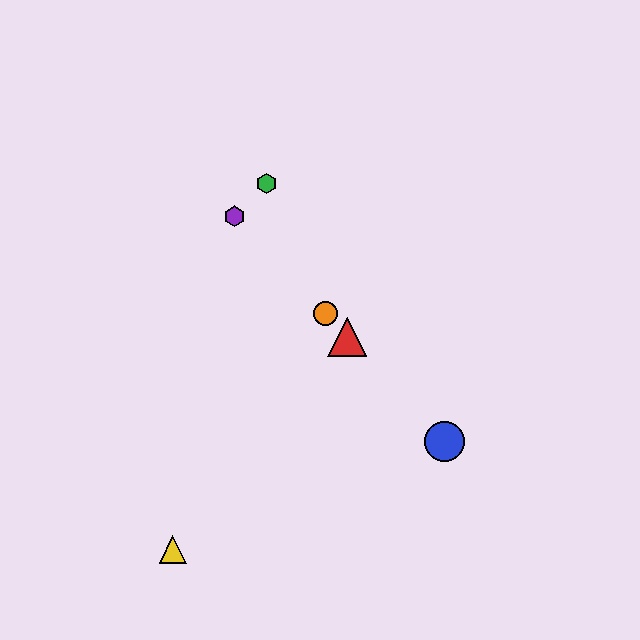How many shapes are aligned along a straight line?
4 shapes (the red triangle, the blue circle, the purple hexagon, the orange circle) are aligned along a straight line.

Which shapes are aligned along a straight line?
The red triangle, the blue circle, the purple hexagon, the orange circle are aligned along a straight line.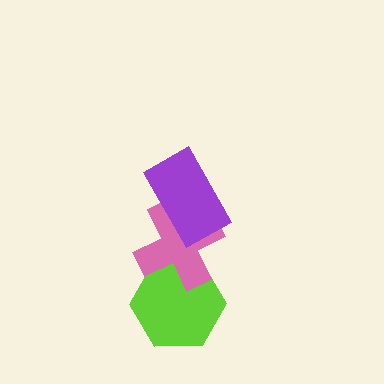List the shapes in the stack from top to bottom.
From top to bottom: the purple rectangle, the pink cross, the lime hexagon.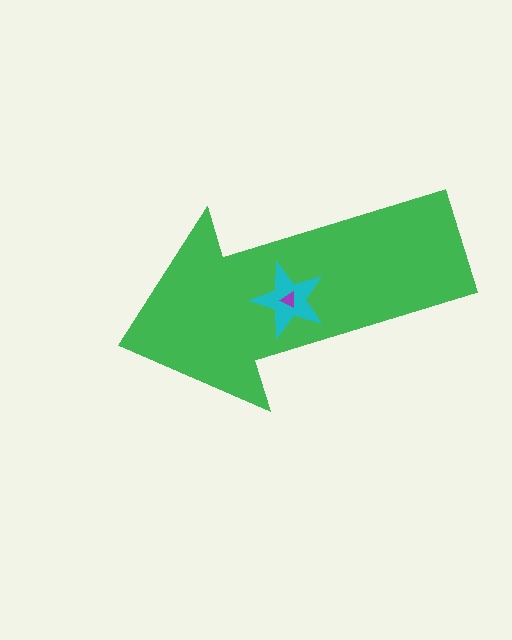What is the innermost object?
The purple triangle.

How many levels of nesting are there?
3.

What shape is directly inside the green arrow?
The cyan star.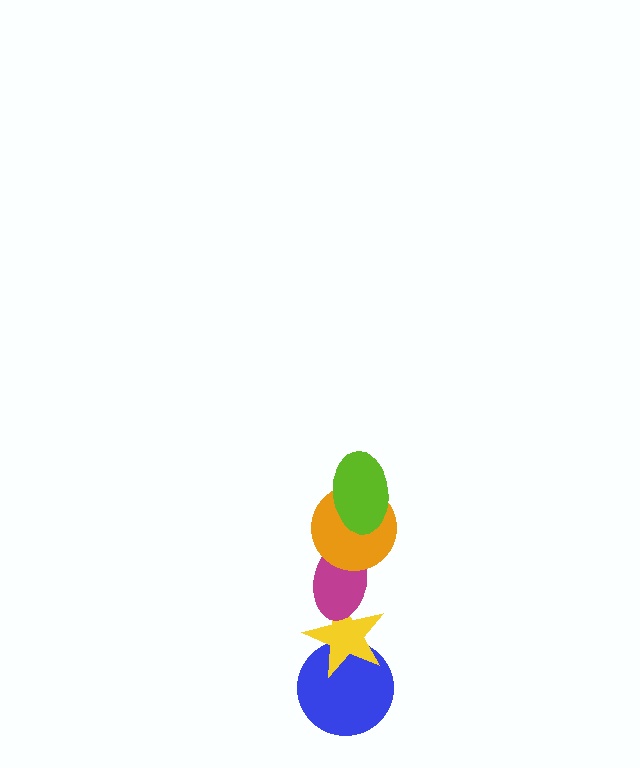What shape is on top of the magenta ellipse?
The orange circle is on top of the magenta ellipse.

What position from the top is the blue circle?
The blue circle is 5th from the top.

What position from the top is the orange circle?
The orange circle is 2nd from the top.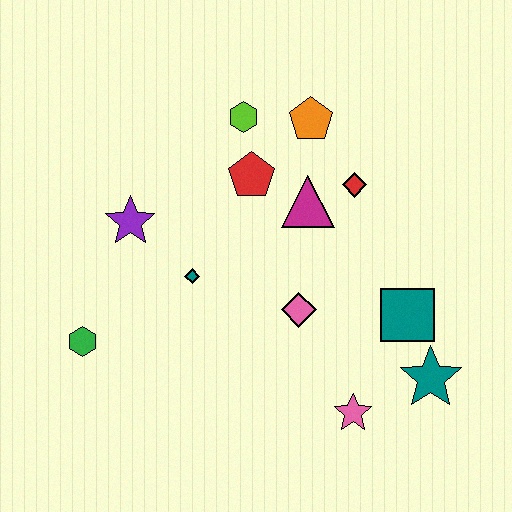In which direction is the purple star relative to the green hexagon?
The purple star is above the green hexagon.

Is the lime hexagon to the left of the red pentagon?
Yes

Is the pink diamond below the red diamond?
Yes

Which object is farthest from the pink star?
The lime hexagon is farthest from the pink star.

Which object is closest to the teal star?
The teal square is closest to the teal star.